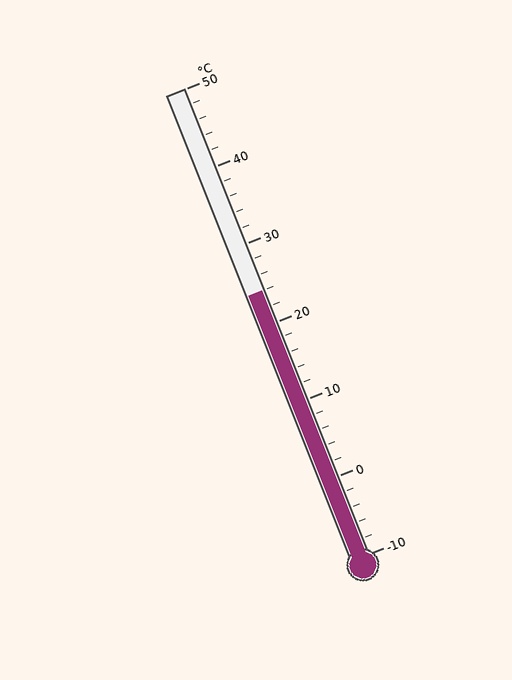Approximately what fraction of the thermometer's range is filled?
The thermometer is filled to approximately 55% of its range.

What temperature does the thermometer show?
The thermometer shows approximately 24°C.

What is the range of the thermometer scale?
The thermometer scale ranges from -10°C to 50°C.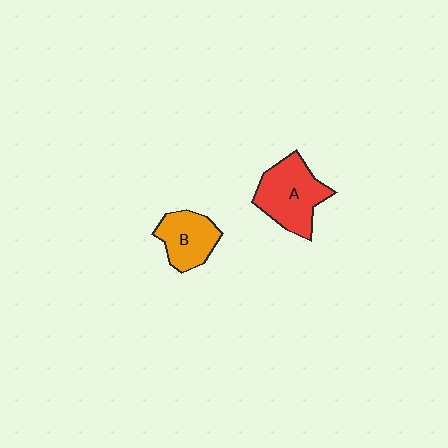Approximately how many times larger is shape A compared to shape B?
Approximately 1.4 times.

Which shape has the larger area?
Shape A (red).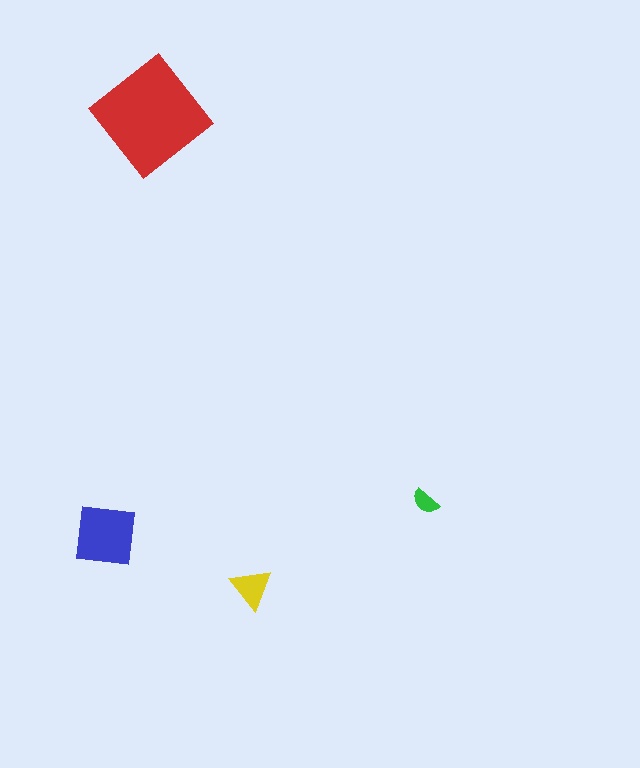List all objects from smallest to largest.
The green semicircle, the yellow triangle, the blue square, the red diamond.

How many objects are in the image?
There are 4 objects in the image.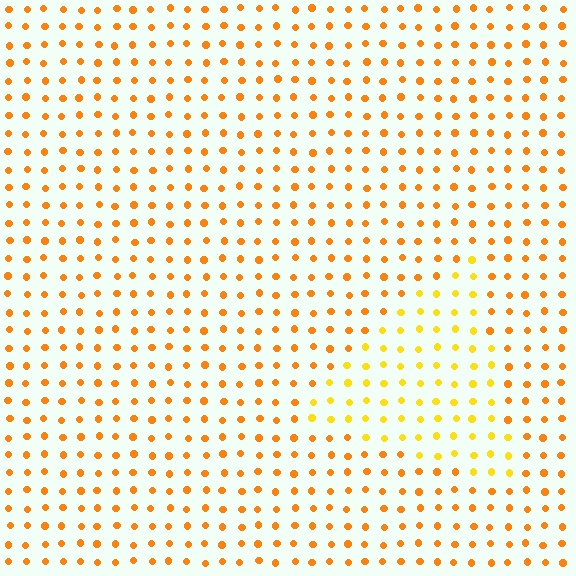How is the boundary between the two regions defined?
The boundary is defined purely by a slight shift in hue (about 24 degrees). Spacing, size, and orientation are identical on both sides.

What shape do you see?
I see a triangle.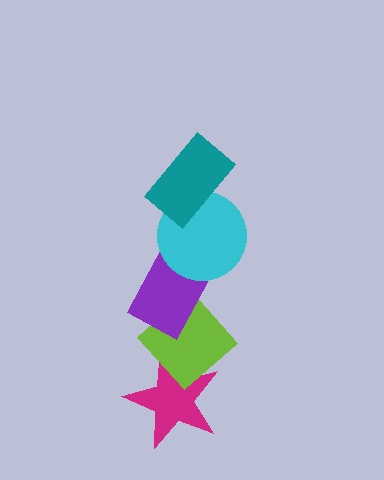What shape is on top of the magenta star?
The lime diamond is on top of the magenta star.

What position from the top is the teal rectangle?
The teal rectangle is 1st from the top.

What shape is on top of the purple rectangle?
The cyan circle is on top of the purple rectangle.